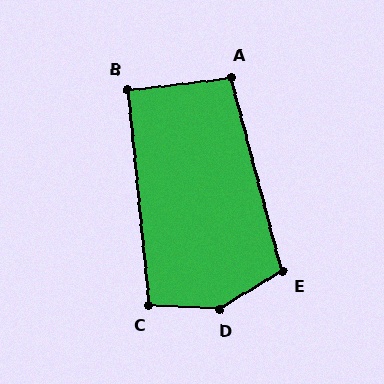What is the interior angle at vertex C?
Approximately 100 degrees (obtuse).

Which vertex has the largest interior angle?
D, at approximately 145 degrees.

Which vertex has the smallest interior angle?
B, at approximately 91 degrees.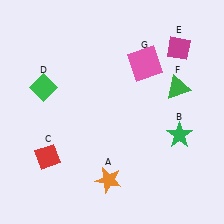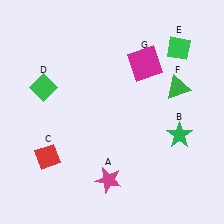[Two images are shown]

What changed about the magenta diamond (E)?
In Image 1, E is magenta. In Image 2, it changed to green.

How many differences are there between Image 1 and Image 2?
There are 3 differences between the two images.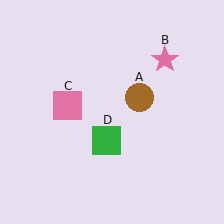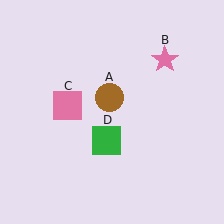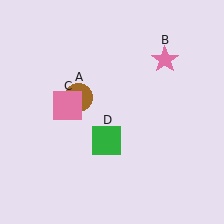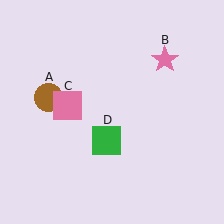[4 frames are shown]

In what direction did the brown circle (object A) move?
The brown circle (object A) moved left.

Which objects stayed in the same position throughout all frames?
Pink star (object B) and pink square (object C) and green square (object D) remained stationary.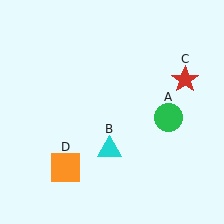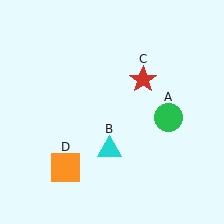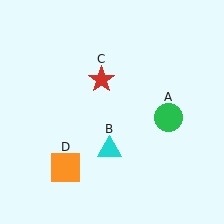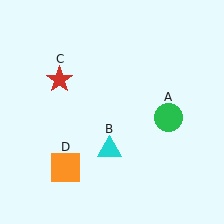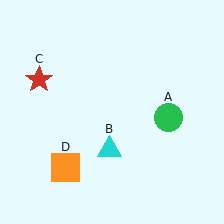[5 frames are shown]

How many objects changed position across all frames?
1 object changed position: red star (object C).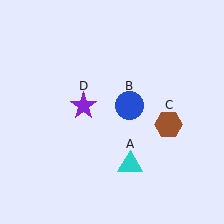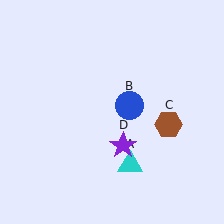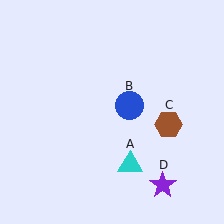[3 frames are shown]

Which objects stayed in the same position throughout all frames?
Cyan triangle (object A) and blue circle (object B) and brown hexagon (object C) remained stationary.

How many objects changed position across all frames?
1 object changed position: purple star (object D).